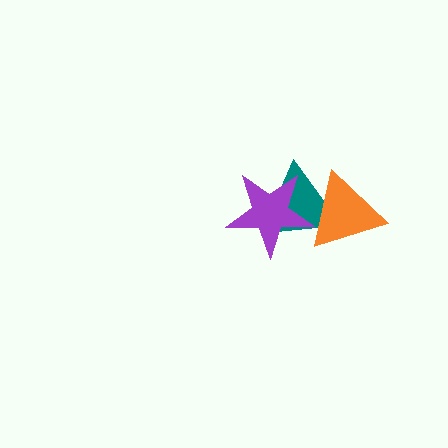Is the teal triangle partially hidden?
Yes, it is partially covered by another shape.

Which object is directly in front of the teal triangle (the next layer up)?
The orange triangle is directly in front of the teal triangle.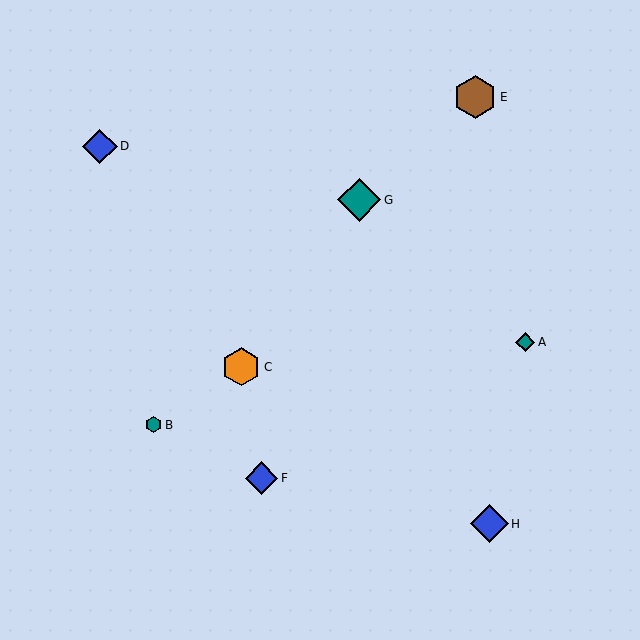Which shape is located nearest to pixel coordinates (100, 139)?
The blue diamond (labeled D) at (100, 146) is nearest to that location.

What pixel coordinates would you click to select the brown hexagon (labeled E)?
Click at (475, 97) to select the brown hexagon E.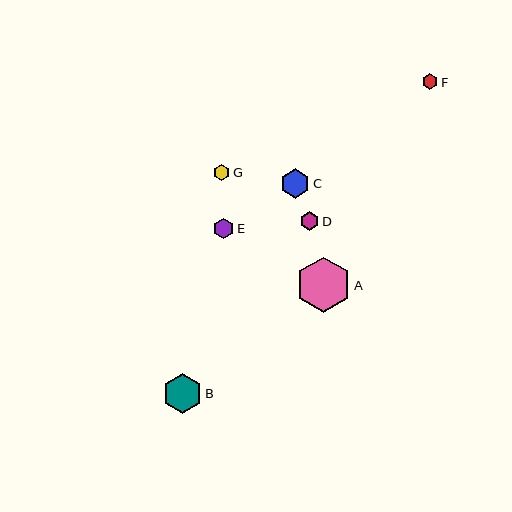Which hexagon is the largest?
Hexagon A is the largest with a size of approximately 55 pixels.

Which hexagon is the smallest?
Hexagon F is the smallest with a size of approximately 16 pixels.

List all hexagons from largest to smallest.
From largest to smallest: A, B, C, E, D, G, F.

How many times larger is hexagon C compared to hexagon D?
Hexagon C is approximately 1.5 times the size of hexagon D.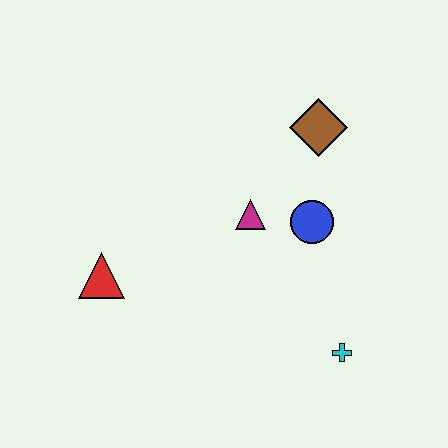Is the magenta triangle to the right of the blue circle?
No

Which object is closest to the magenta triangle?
The blue circle is closest to the magenta triangle.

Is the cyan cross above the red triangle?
No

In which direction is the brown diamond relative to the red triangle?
The brown diamond is to the right of the red triangle.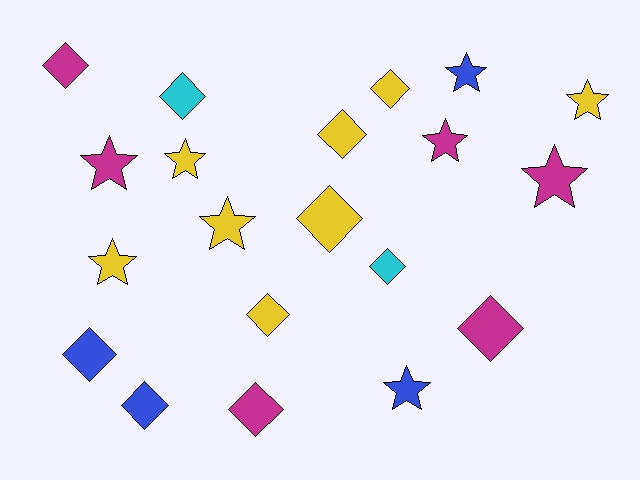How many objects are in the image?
There are 20 objects.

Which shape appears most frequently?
Diamond, with 11 objects.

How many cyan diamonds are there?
There are 2 cyan diamonds.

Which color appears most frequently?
Yellow, with 8 objects.